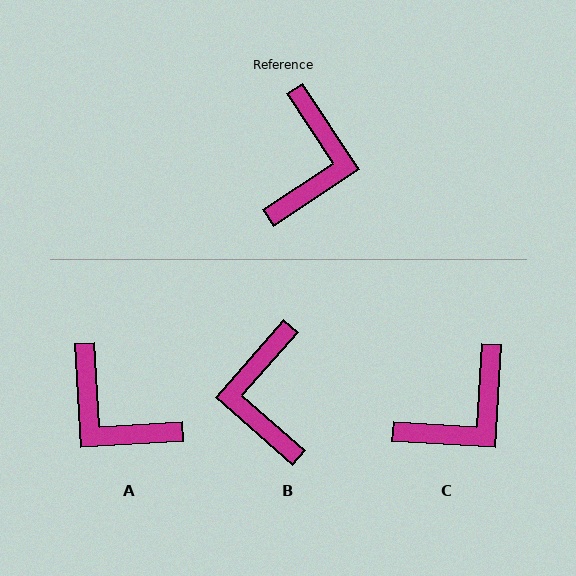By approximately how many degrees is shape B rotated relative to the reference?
Approximately 165 degrees clockwise.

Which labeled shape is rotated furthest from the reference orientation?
B, about 165 degrees away.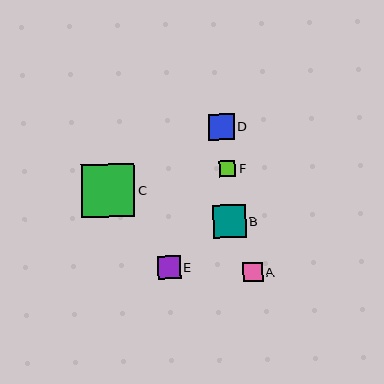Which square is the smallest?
Square F is the smallest with a size of approximately 16 pixels.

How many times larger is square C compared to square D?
Square C is approximately 2.1 times the size of square D.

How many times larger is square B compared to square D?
Square B is approximately 1.3 times the size of square D.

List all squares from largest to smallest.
From largest to smallest: C, B, D, E, A, F.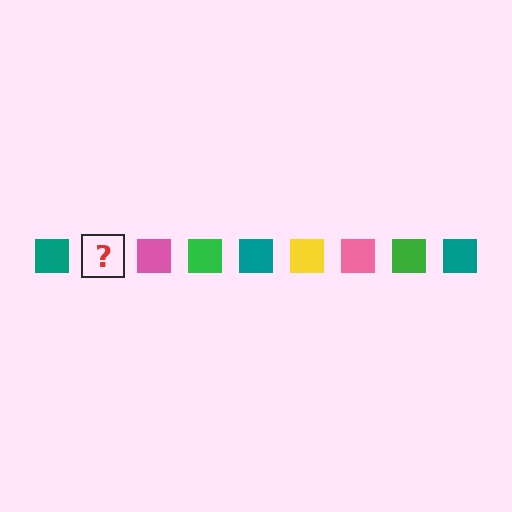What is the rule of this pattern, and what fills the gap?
The rule is that the pattern cycles through teal, yellow, pink, green squares. The gap should be filled with a yellow square.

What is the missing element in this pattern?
The missing element is a yellow square.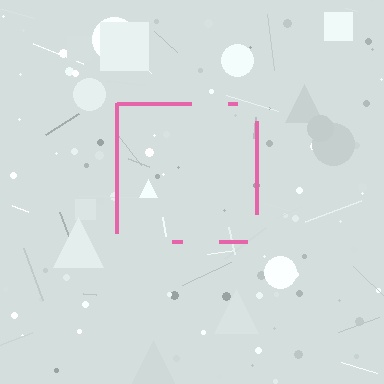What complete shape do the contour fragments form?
The contour fragments form a square.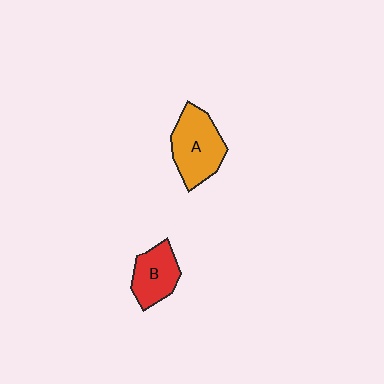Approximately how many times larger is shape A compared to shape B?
Approximately 1.4 times.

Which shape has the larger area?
Shape A (orange).